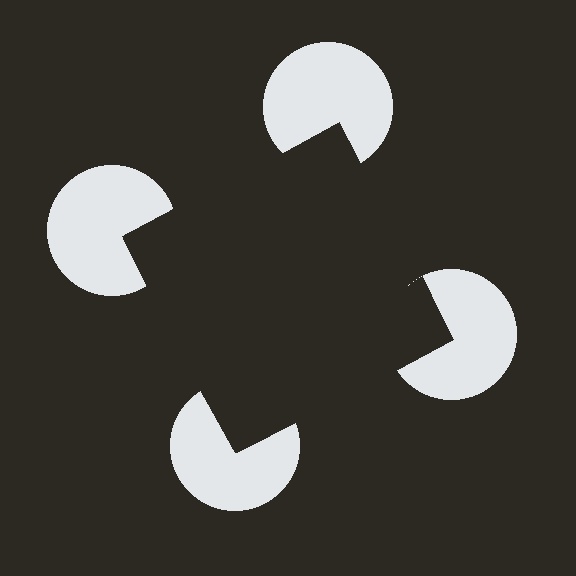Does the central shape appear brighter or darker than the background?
It typically appears slightly darker than the background, even though no actual brightness change is drawn.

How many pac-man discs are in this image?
There are 4 — one at each vertex of the illusory square.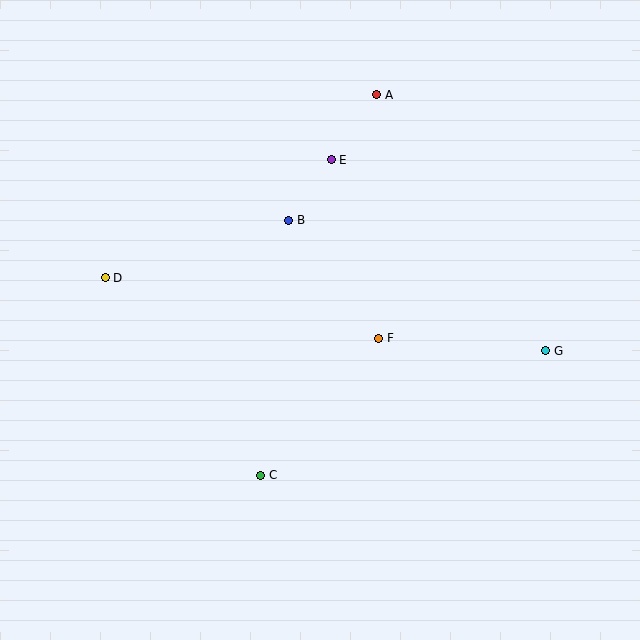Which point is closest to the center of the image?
Point F at (379, 338) is closest to the center.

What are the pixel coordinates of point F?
Point F is at (379, 338).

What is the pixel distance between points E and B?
The distance between E and B is 74 pixels.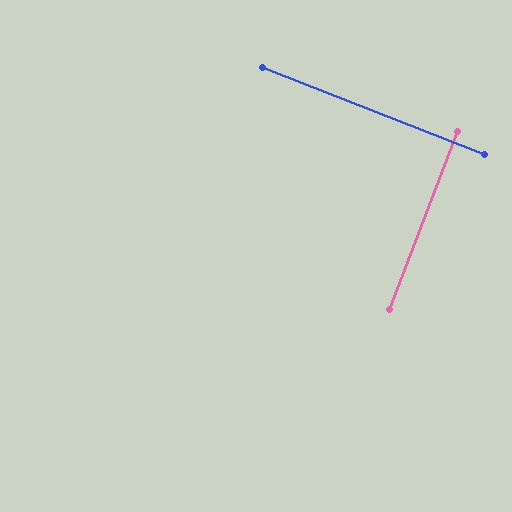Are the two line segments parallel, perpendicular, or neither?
Perpendicular — they meet at approximately 89°.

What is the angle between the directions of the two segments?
Approximately 89 degrees.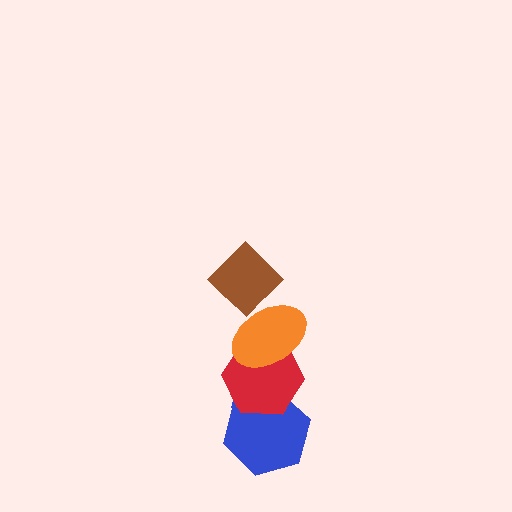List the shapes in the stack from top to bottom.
From top to bottom: the brown diamond, the orange ellipse, the red hexagon, the blue hexagon.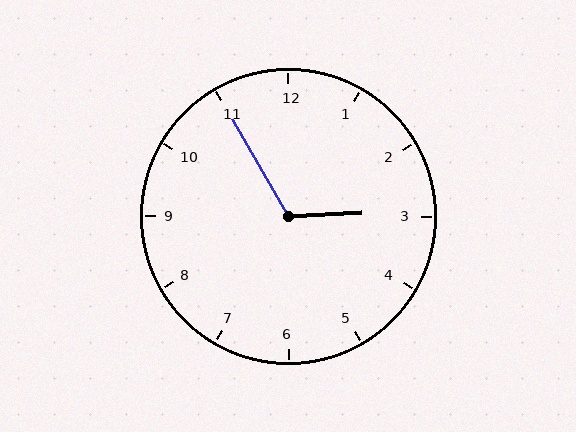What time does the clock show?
2:55.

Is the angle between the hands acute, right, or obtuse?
It is obtuse.